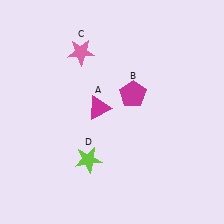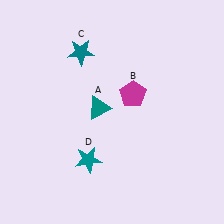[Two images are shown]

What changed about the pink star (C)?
In Image 1, C is pink. In Image 2, it changed to teal.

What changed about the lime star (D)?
In Image 1, D is lime. In Image 2, it changed to teal.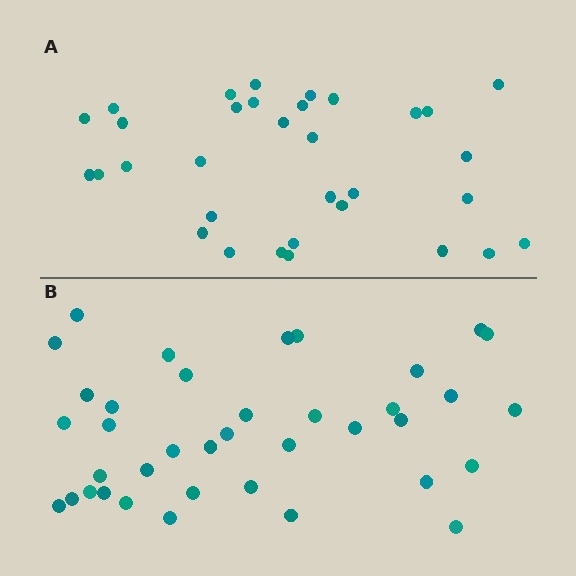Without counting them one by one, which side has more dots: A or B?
Region B (the bottom region) has more dots.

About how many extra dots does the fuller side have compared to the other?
Region B has about 5 more dots than region A.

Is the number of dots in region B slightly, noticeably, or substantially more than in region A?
Region B has only slightly more — the two regions are fairly close. The ratio is roughly 1.2 to 1.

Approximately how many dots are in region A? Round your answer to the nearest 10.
About 30 dots. (The exact count is 33, which rounds to 30.)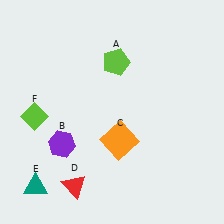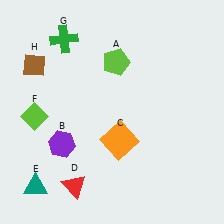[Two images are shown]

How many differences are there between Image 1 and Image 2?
There are 2 differences between the two images.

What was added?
A green cross (G), a brown diamond (H) were added in Image 2.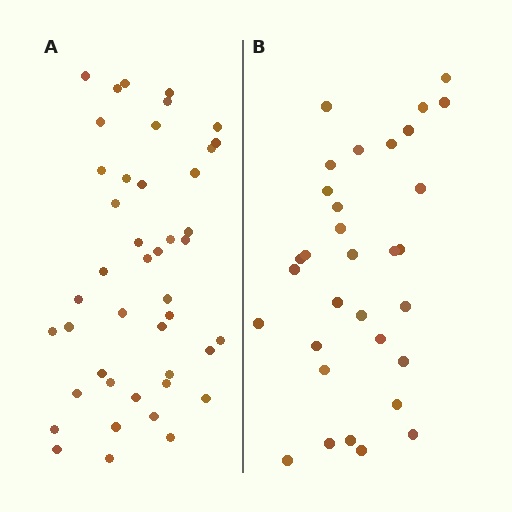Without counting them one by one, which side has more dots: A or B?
Region A (the left region) has more dots.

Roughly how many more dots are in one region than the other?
Region A has roughly 12 or so more dots than region B.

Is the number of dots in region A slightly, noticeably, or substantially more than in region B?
Region A has noticeably more, but not dramatically so. The ratio is roughly 1.4 to 1.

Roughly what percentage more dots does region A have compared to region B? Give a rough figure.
About 40% more.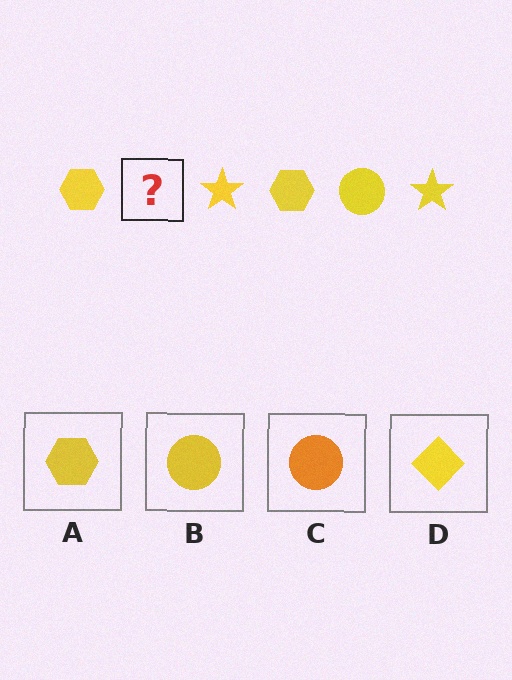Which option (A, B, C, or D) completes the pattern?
B.